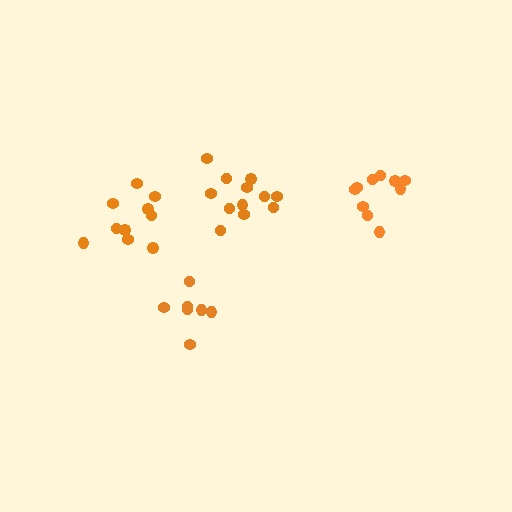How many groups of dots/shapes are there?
There are 4 groups.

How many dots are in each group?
Group 1: 12 dots, Group 2: 8 dots, Group 3: 10 dots, Group 4: 10 dots (40 total).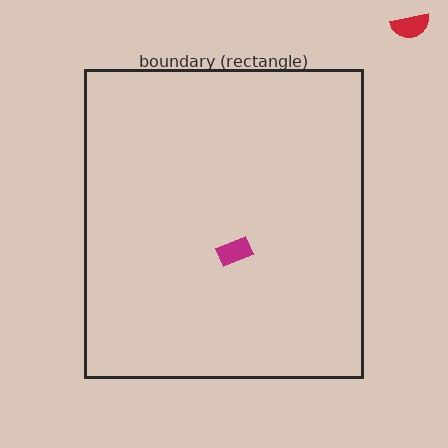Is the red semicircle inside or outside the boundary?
Outside.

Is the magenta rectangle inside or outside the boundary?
Inside.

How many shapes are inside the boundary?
1 inside, 1 outside.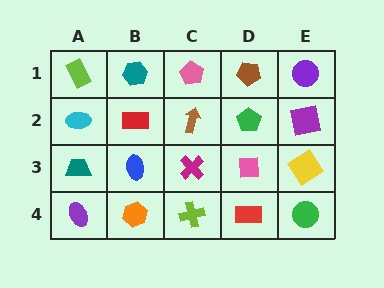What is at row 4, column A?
A purple ellipse.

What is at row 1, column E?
A purple circle.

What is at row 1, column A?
A lime rectangle.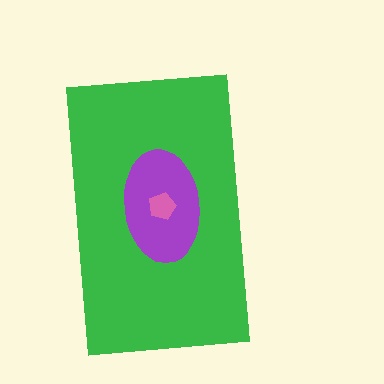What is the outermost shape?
The green rectangle.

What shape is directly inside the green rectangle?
The purple ellipse.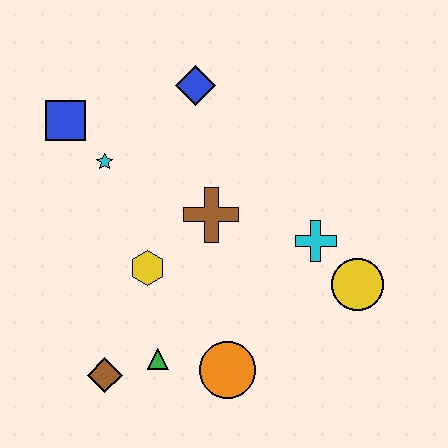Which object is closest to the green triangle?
The brown diamond is closest to the green triangle.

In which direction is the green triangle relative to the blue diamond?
The green triangle is below the blue diamond.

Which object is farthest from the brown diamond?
The blue diamond is farthest from the brown diamond.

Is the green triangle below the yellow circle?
Yes